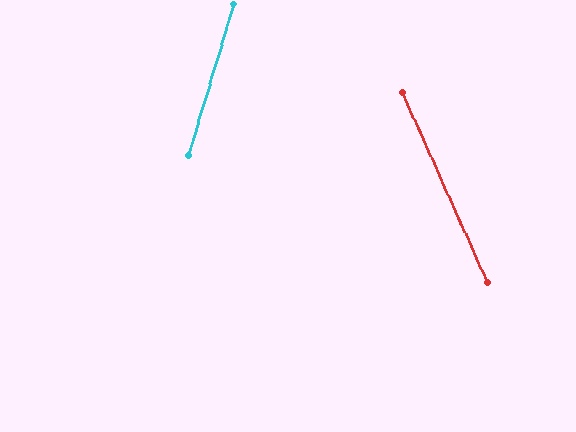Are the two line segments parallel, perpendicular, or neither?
Neither parallel nor perpendicular — they differ by about 41°.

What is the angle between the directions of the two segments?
Approximately 41 degrees.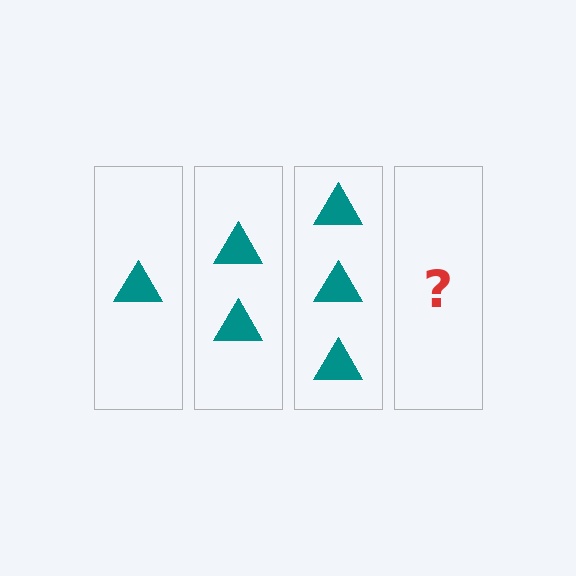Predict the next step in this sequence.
The next step is 4 triangles.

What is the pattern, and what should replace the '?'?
The pattern is that each step adds one more triangle. The '?' should be 4 triangles.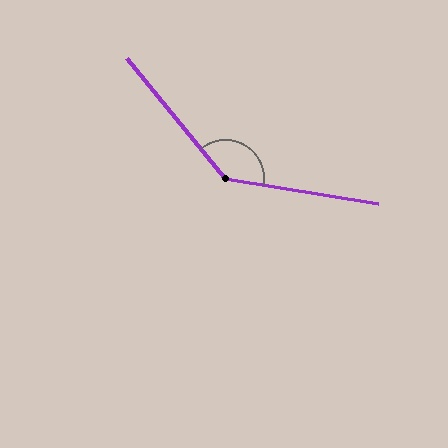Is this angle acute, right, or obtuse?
It is obtuse.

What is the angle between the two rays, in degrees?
Approximately 139 degrees.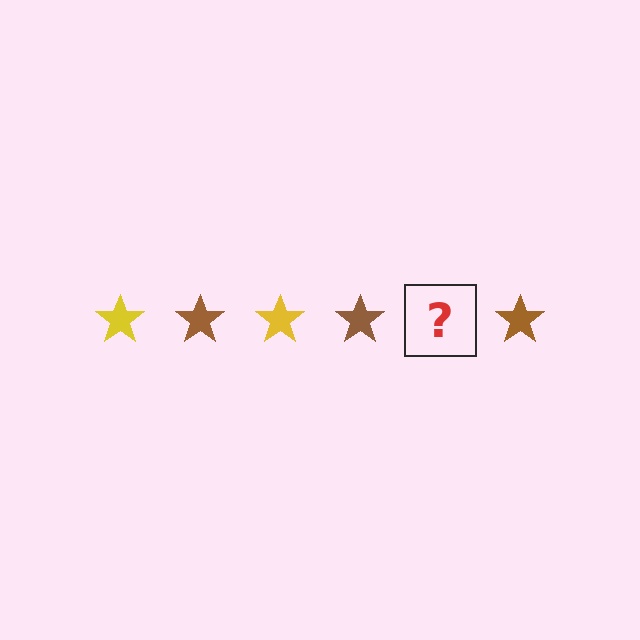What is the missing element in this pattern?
The missing element is a yellow star.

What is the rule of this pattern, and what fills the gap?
The rule is that the pattern cycles through yellow, brown stars. The gap should be filled with a yellow star.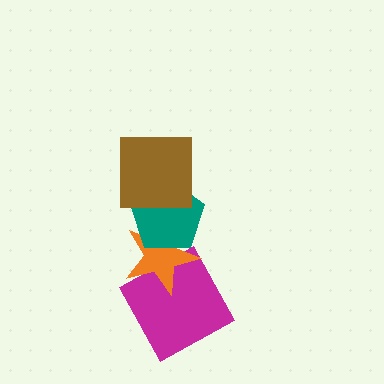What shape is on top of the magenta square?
The orange star is on top of the magenta square.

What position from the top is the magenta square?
The magenta square is 4th from the top.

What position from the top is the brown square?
The brown square is 1st from the top.